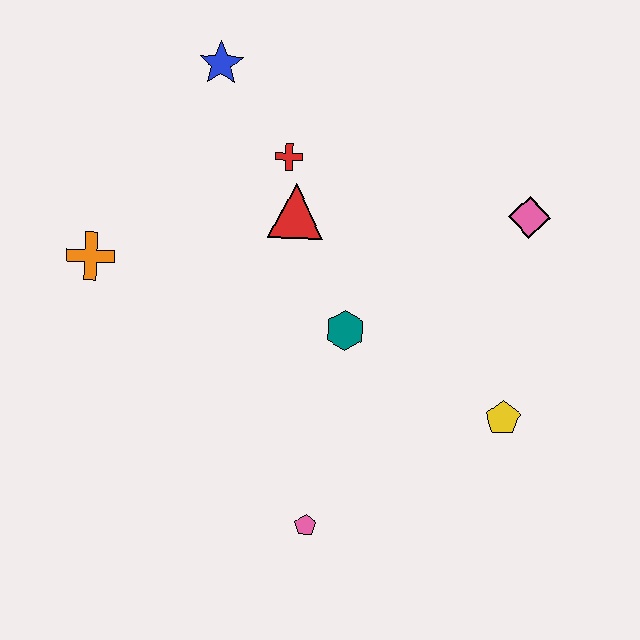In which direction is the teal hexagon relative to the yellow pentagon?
The teal hexagon is to the left of the yellow pentagon.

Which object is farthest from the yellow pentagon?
The blue star is farthest from the yellow pentagon.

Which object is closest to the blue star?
The red cross is closest to the blue star.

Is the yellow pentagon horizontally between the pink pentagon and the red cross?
No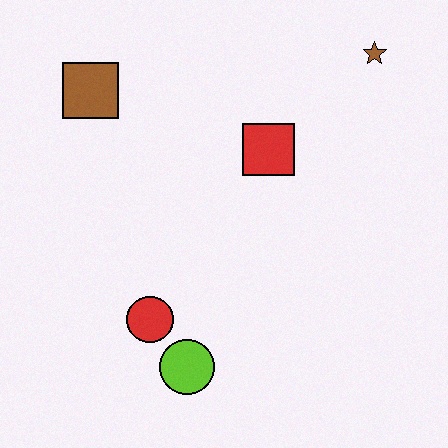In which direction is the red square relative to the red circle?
The red square is above the red circle.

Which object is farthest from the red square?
The lime circle is farthest from the red square.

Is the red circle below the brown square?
Yes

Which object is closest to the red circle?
The lime circle is closest to the red circle.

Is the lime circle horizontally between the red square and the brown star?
No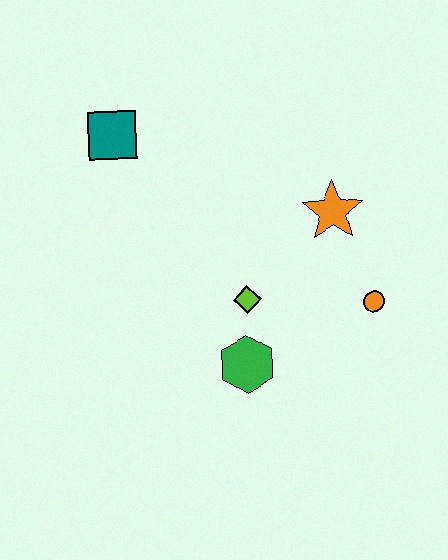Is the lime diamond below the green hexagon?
No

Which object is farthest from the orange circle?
The teal square is farthest from the orange circle.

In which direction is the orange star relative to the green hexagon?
The orange star is above the green hexagon.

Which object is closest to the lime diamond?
The green hexagon is closest to the lime diamond.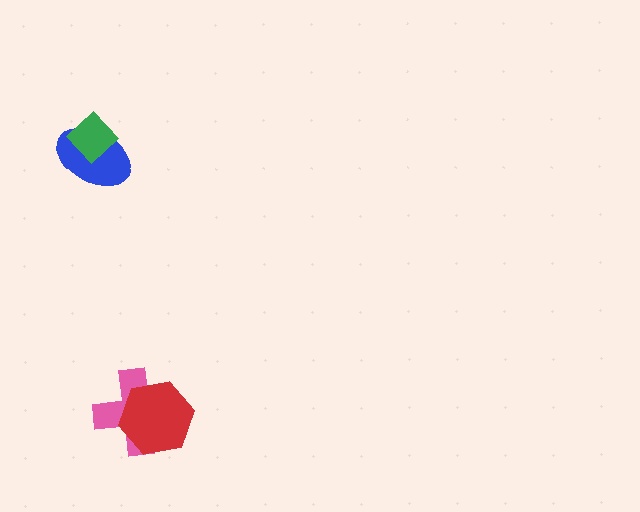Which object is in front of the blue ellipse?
The green diamond is in front of the blue ellipse.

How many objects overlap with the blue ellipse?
1 object overlaps with the blue ellipse.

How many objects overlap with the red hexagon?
1 object overlaps with the red hexagon.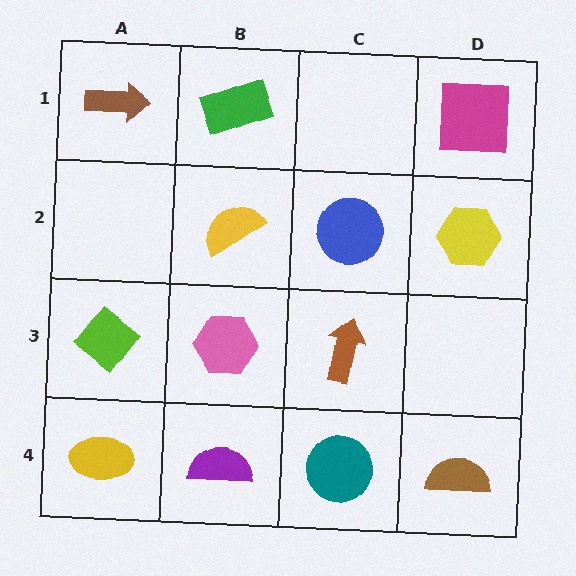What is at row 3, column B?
A pink hexagon.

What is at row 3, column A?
A lime diamond.